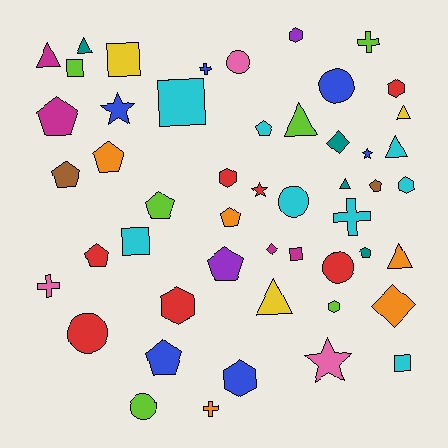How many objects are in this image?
There are 50 objects.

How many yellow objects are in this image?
There are 3 yellow objects.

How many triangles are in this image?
There are 8 triangles.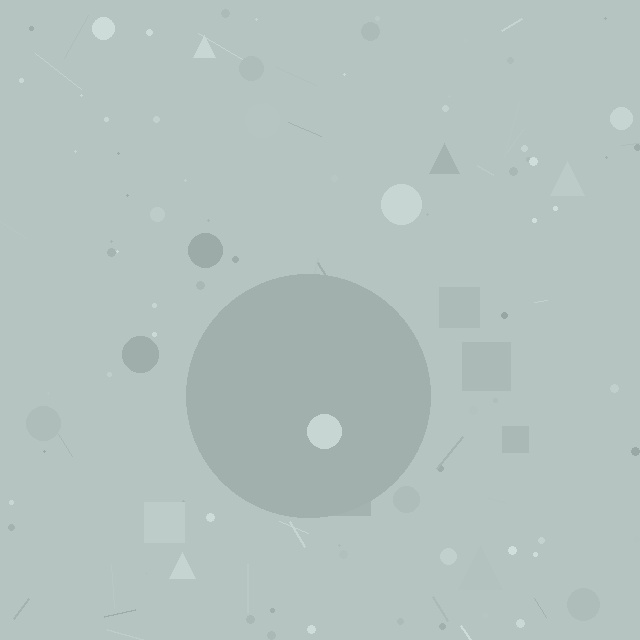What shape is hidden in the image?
A circle is hidden in the image.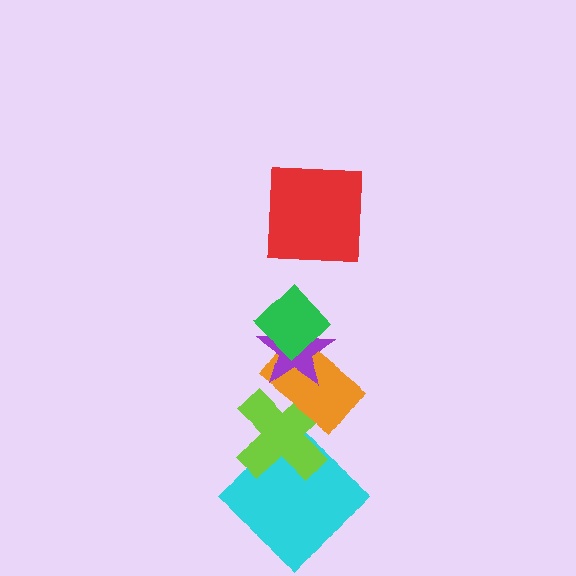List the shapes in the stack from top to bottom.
From top to bottom: the red square, the green diamond, the purple star, the orange rectangle, the lime cross, the cyan diamond.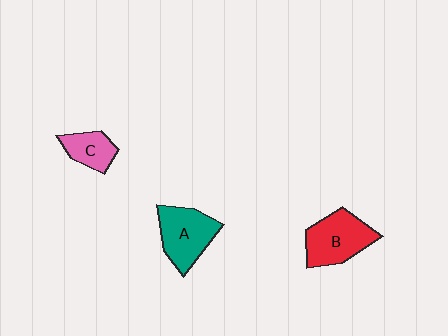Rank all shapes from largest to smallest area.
From largest to smallest: B (red), A (teal), C (pink).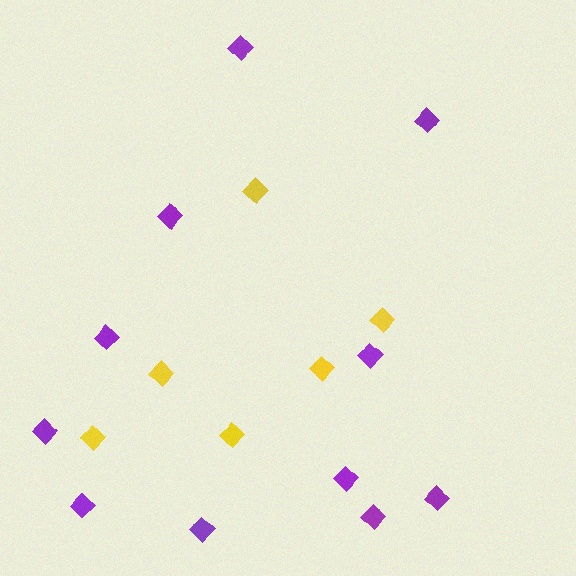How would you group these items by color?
There are 2 groups: one group of purple diamonds (11) and one group of yellow diamonds (6).